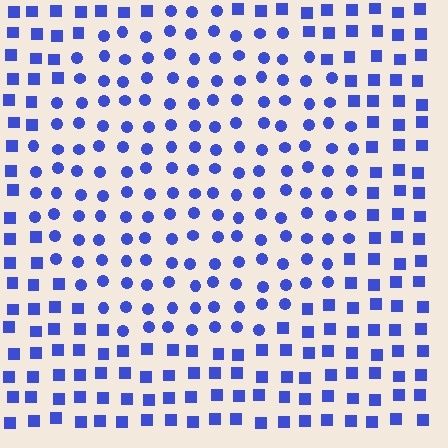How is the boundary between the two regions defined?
The boundary is defined by a change in element shape: circles inside vs. squares outside. All elements share the same color and spacing.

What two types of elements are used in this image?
The image uses circles inside the circle region and squares outside it.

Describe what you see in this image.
The image is filled with small blue elements arranged in a uniform grid. A circle-shaped region contains circles, while the surrounding area contains squares. The boundary is defined purely by the change in element shape.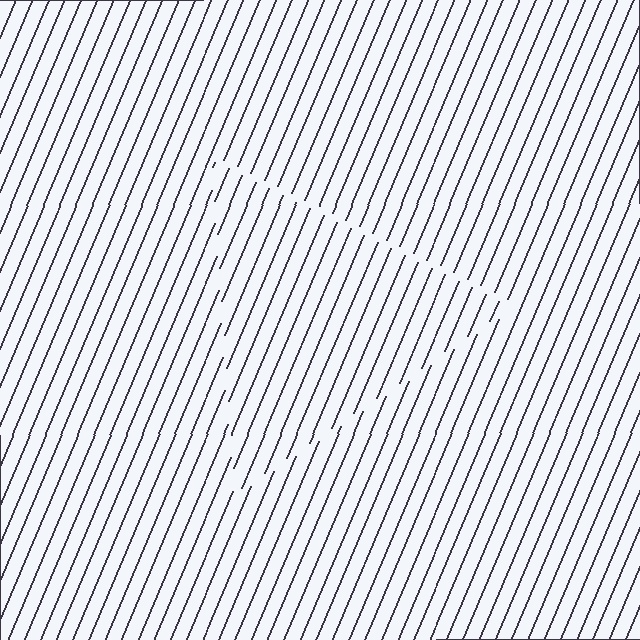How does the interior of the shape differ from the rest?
The interior of the shape contains the same grating, shifted by half a period — the contour is defined by the phase discontinuity where line-ends from the inner and outer gratings abut.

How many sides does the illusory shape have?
3 sides — the line-ends trace a triangle.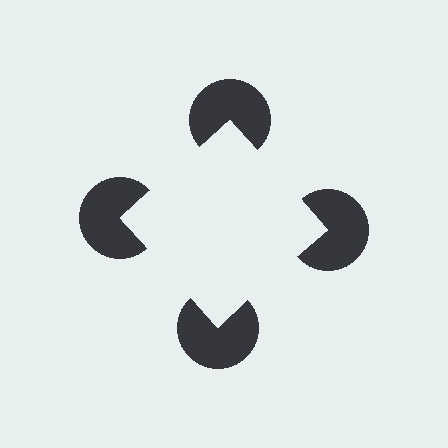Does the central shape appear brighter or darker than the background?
It typically appears slightly brighter than the background, even though no actual brightness change is drawn.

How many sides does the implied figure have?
4 sides.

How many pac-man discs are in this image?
There are 4 — one at each vertex of the illusory square.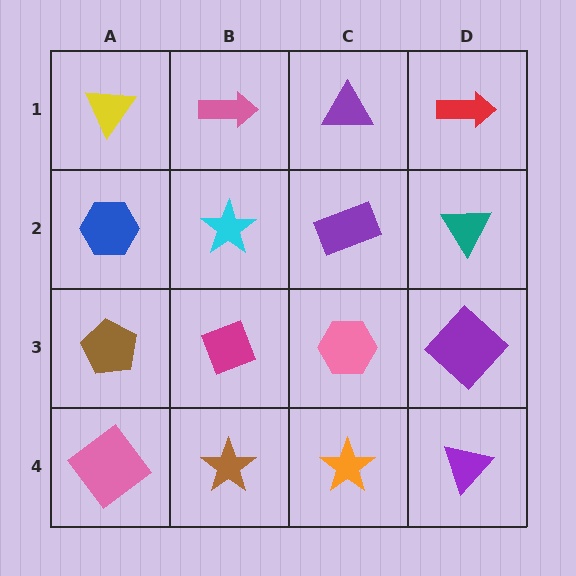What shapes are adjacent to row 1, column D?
A teal triangle (row 2, column D), a purple triangle (row 1, column C).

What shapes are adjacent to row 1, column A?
A blue hexagon (row 2, column A), a pink arrow (row 1, column B).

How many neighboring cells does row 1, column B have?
3.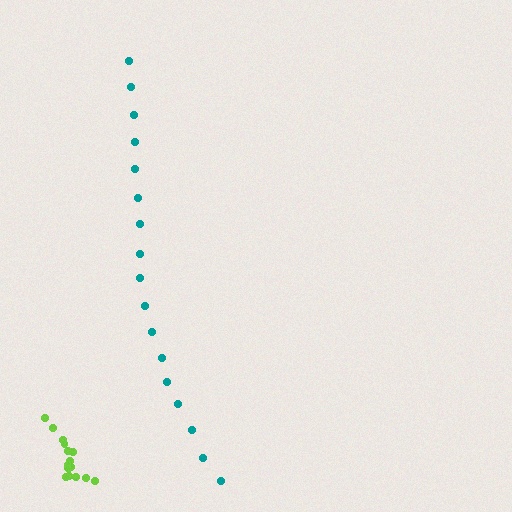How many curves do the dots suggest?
There are 2 distinct paths.